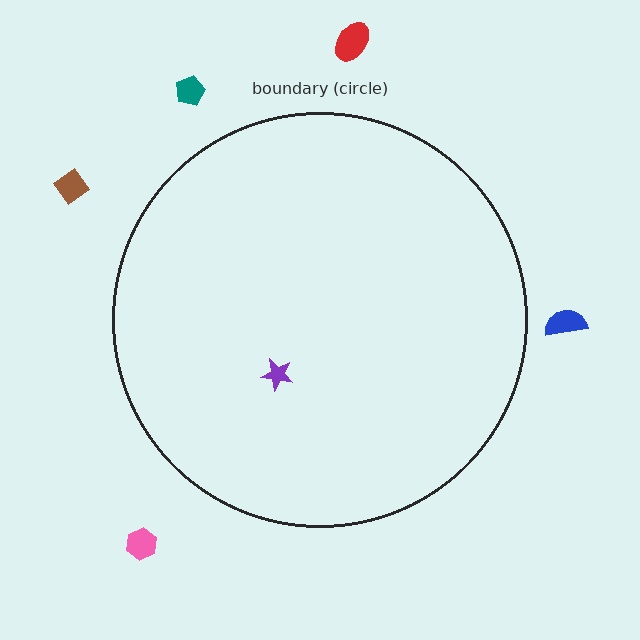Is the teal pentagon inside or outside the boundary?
Outside.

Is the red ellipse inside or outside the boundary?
Outside.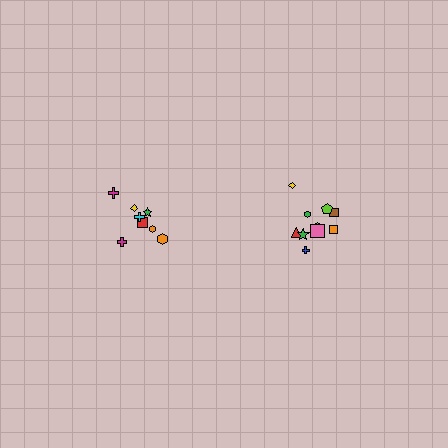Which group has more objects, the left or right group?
The right group.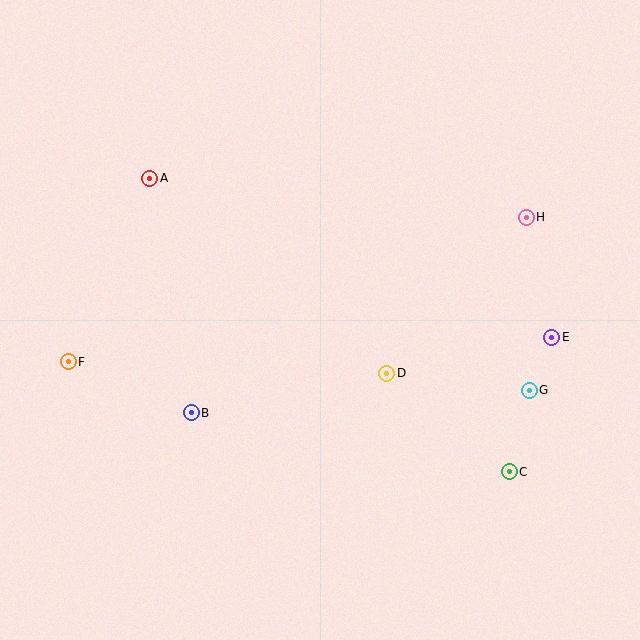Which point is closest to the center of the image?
Point D at (387, 373) is closest to the center.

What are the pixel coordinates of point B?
Point B is at (191, 413).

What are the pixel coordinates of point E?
Point E is at (552, 337).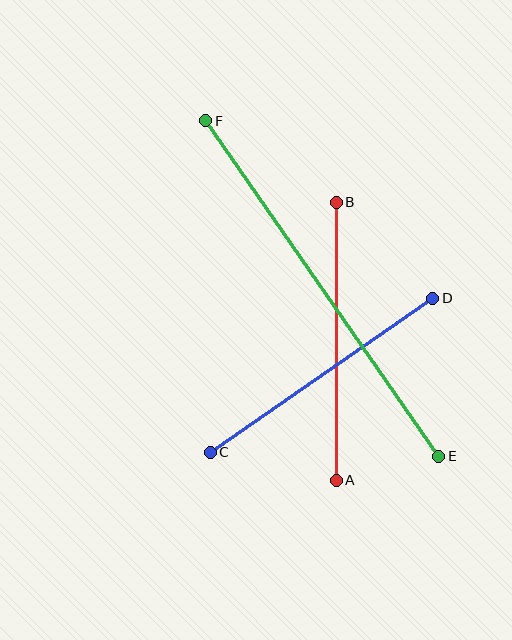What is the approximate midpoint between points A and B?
The midpoint is at approximately (336, 341) pixels.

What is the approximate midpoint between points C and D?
The midpoint is at approximately (322, 375) pixels.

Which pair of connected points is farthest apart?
Points E and F are farthest apart.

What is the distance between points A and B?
The distance is approximately 278 pixels.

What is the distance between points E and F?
The distance is approximately 408 pixels.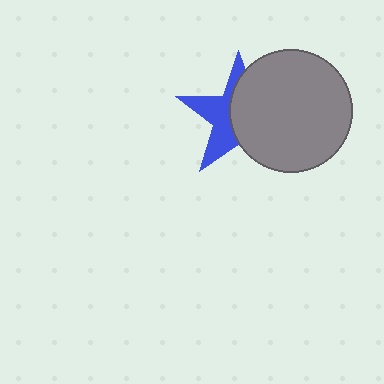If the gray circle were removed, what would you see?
You would see the complete blue star.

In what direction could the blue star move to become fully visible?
The blue star could move left. That would shift it out from behind the gray circle entirely.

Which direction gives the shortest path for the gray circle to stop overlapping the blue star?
Moving right gives the shortest separation.